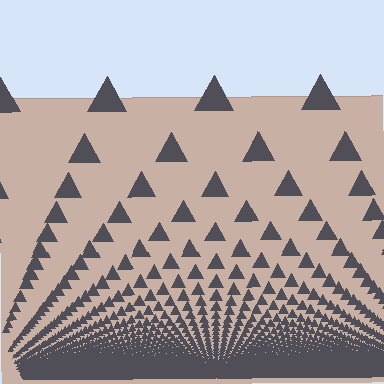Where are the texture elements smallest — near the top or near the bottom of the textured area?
Near the bottom.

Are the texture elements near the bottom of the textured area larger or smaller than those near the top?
Smaller. The gradient is inverted — elements near the bottom are smaller and denser.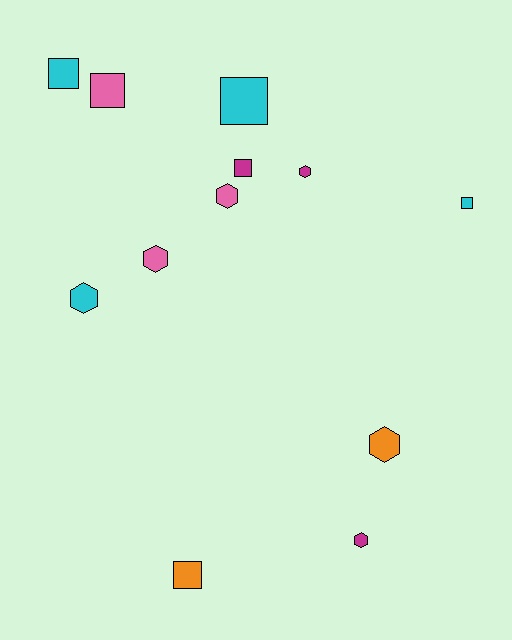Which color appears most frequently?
Cyan, with 4 objects.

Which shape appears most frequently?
Square, with 6 objects.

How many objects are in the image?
There are 12 objects.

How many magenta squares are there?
There is 1 magenta square.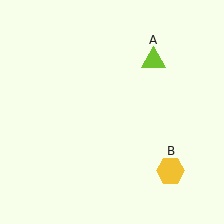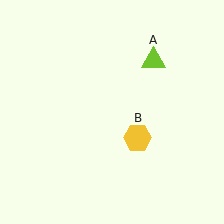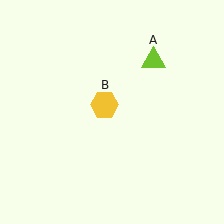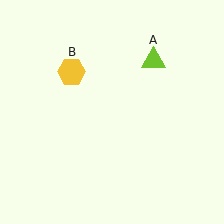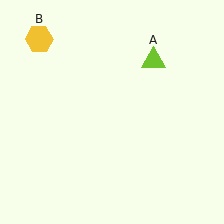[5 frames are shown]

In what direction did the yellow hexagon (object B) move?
The yellow hexagon (object B) moved up and to the left.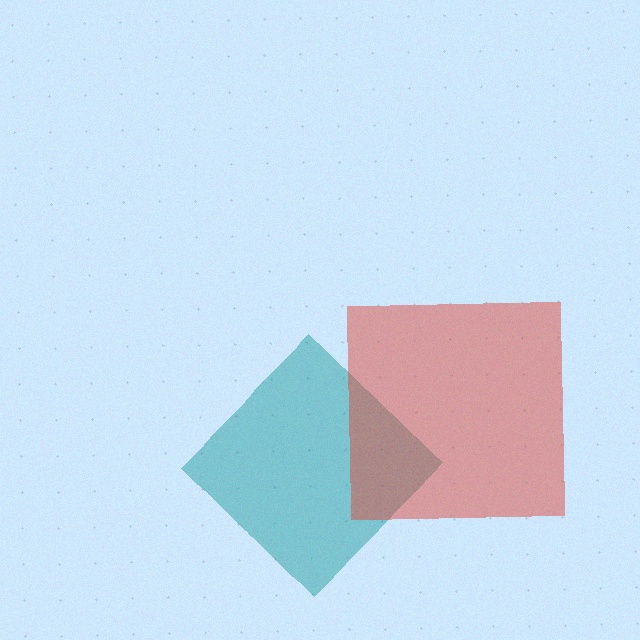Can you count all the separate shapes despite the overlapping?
Yes, there are 2 separate shapes.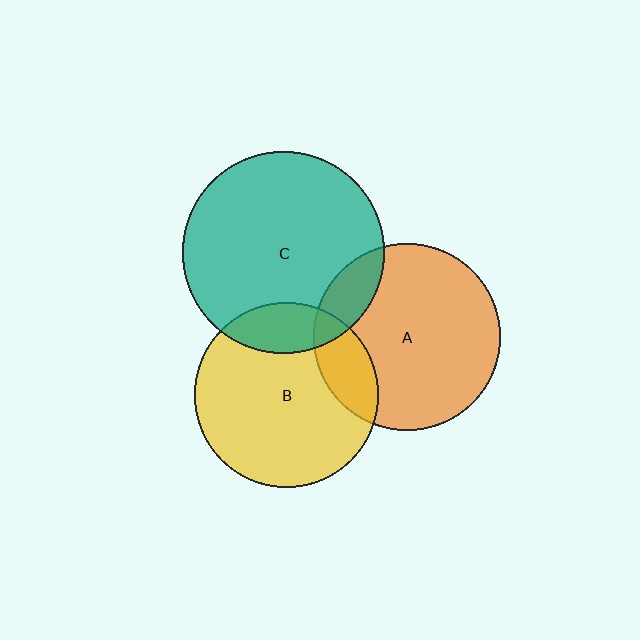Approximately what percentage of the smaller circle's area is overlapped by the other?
Approximately 15%.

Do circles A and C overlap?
Yes.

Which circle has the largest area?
Circle C (teal).